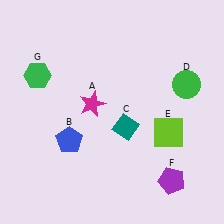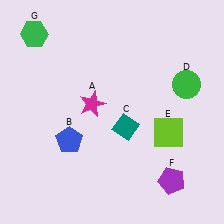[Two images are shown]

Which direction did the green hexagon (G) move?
The green hexagon (G) moved up.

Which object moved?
The green hexagon (G) moved up.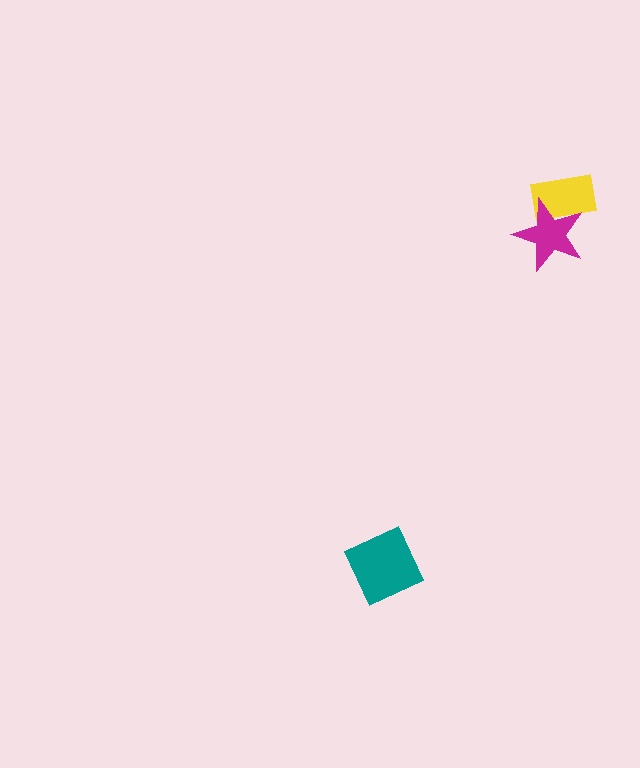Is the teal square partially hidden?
No, no other shape covers it.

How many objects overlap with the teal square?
0 objects overlap with the teal square.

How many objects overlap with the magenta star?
1 object overlaps with the magenta star.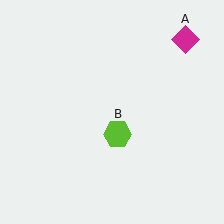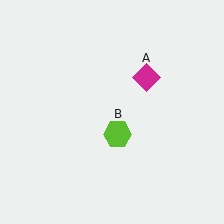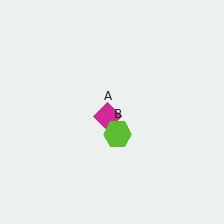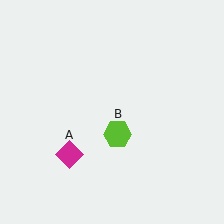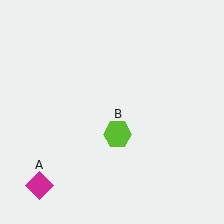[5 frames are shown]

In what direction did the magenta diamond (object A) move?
The magenta diamond (object A) moved down and to the left.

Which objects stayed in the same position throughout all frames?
Lime hexagon (object B) remained stationary.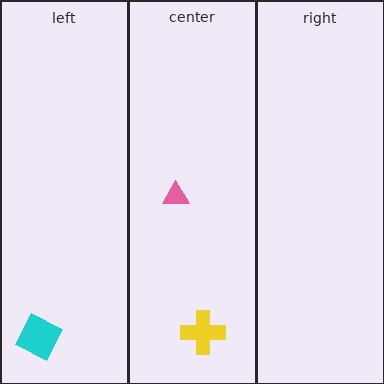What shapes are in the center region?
The yellow cross, the pink triangle.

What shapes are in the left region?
The cyan square.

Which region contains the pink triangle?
The center region.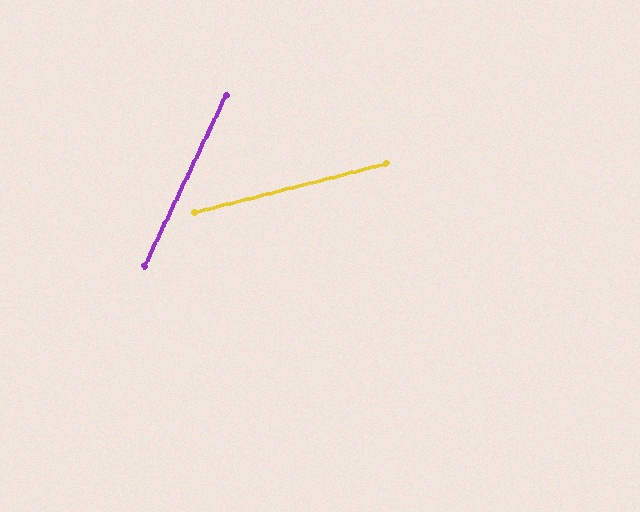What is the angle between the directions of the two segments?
Approximately 50 degrees.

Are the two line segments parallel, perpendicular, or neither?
Neither parallel nor perpendicular — they differ by about 50°.